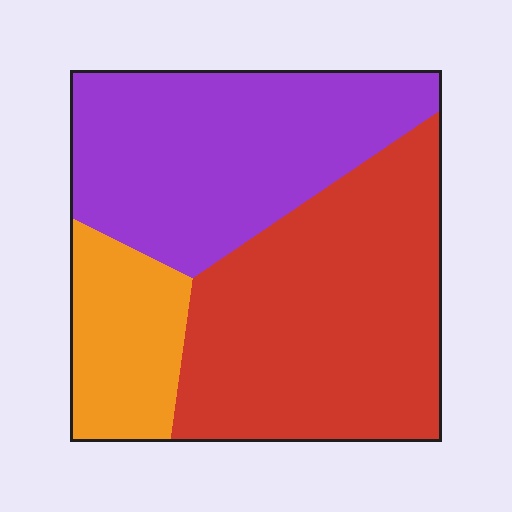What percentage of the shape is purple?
Purple takes up between a third and a half of the shape.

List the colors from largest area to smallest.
From largest to smallest: red, purple, orange.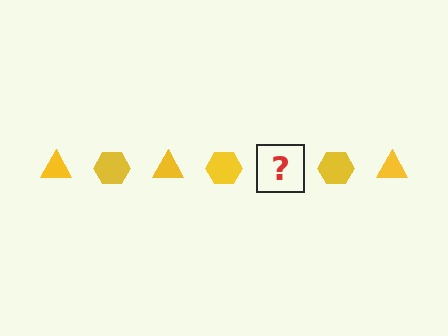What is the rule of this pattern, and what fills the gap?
The rule is that the pattern cycles through triangle, hexagon shapes in yellow. The gap should be filled with a yellow triangle.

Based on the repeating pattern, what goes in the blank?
The blank should be a yellow triangle.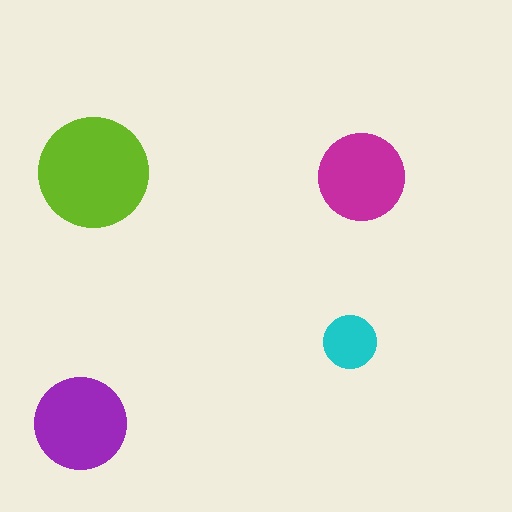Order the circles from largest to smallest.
the lime one, the purple one, the magenta one, the cyan one.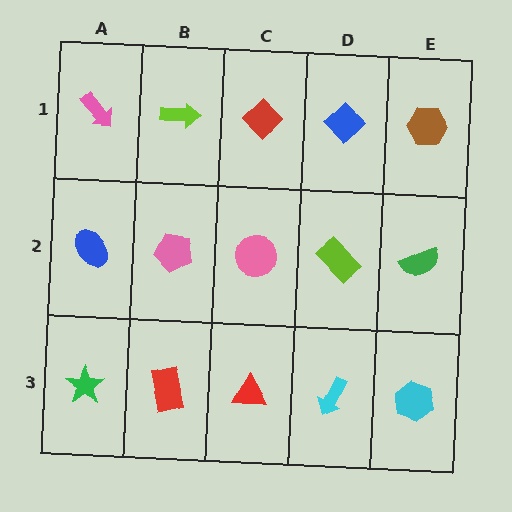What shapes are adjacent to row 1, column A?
A blue ellipse (row 2, column A), a lime arrow (row 1, column B).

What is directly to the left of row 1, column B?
A pink arrow.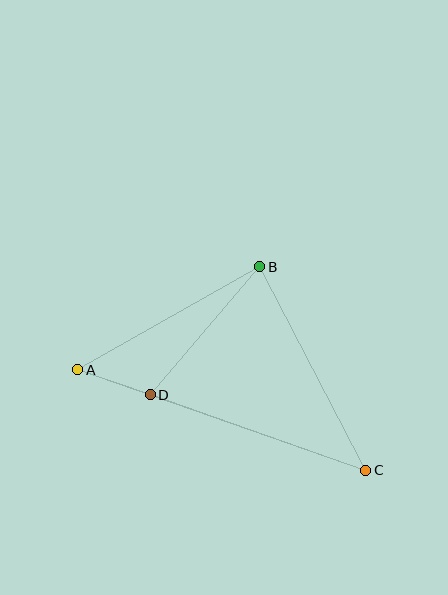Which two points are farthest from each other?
Points A and C are farthest from each other.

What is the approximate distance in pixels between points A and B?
The distance between A and B is approximately 209 pixels.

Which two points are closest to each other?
Points A and D are closest to each other.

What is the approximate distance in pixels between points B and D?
The distance between B and D is approximately 169 pixels.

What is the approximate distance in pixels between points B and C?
The distance between B and C is approximately 230 pixels.